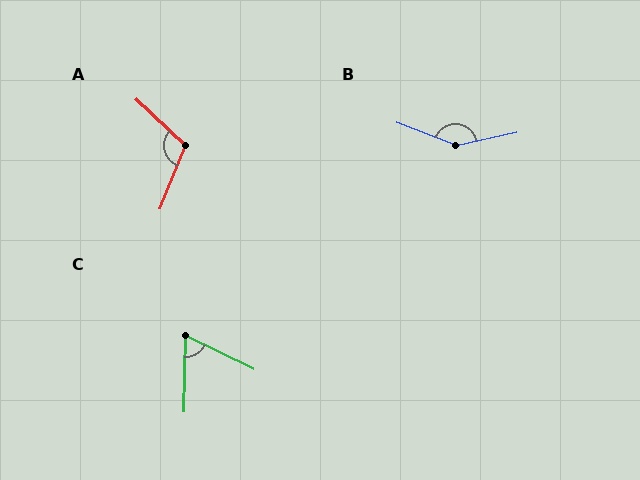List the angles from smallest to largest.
C (65°), A (112°), B (147°).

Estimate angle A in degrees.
Approximately 112 degrees.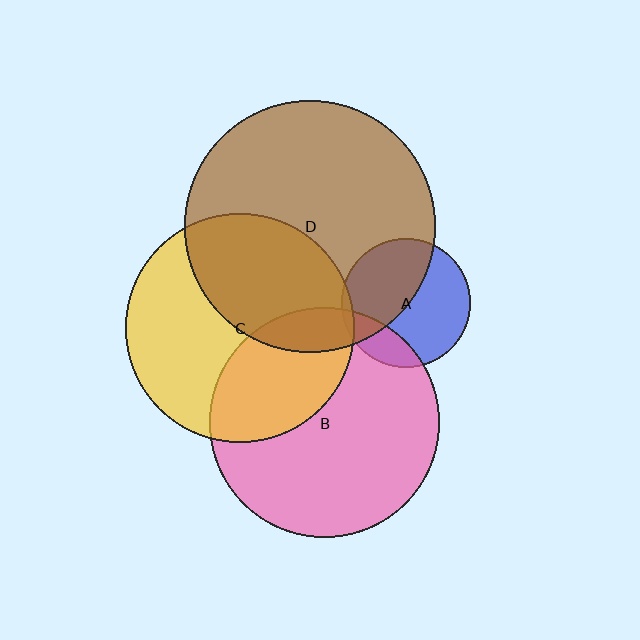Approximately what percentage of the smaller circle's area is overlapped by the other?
Approximately 35%.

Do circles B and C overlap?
Yes.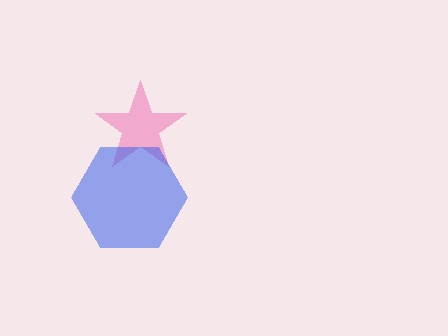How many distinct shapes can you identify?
There are 2 distinct shapes: a pink star, a blue hexagon.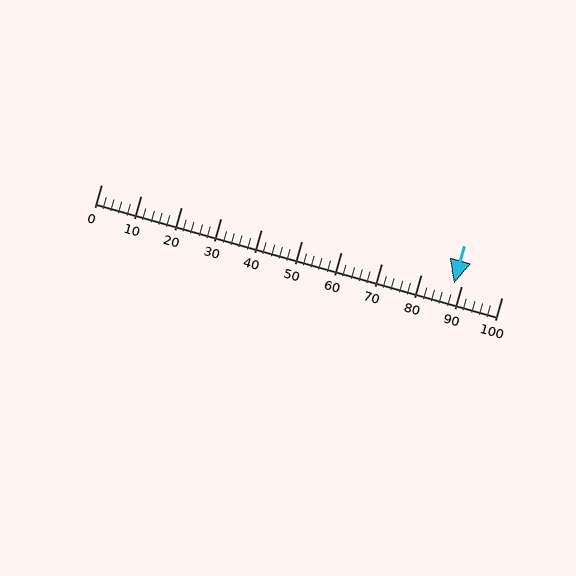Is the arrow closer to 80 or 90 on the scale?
The arrow is closer to 90.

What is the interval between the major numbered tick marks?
The major tick marks are spaced 10 units apart.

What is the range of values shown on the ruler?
The ruler shows values from 0 to 100.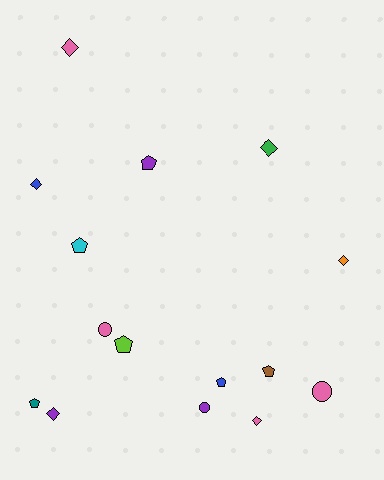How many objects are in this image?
There are 15 objects.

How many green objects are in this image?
There is 1 green object.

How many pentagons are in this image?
There are 6 pentagons.